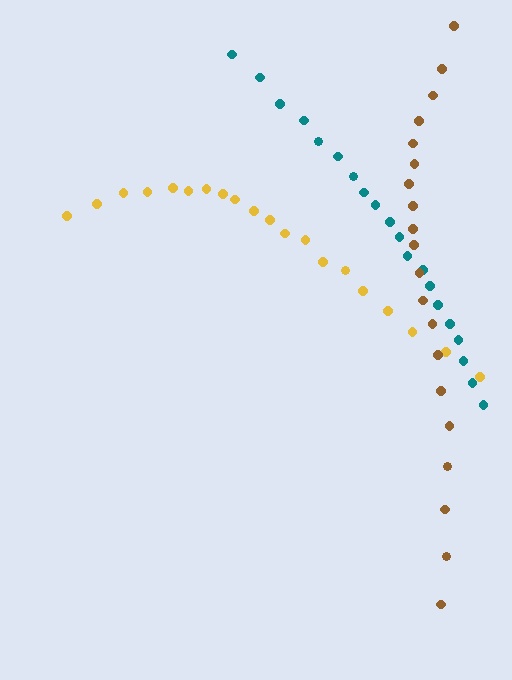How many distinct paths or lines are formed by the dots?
There are 3 distinct paths.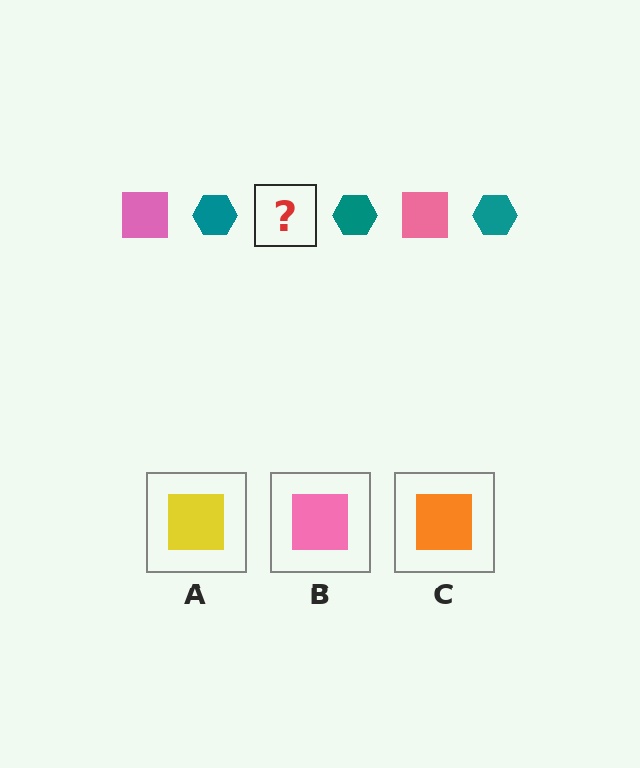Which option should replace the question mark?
Option B.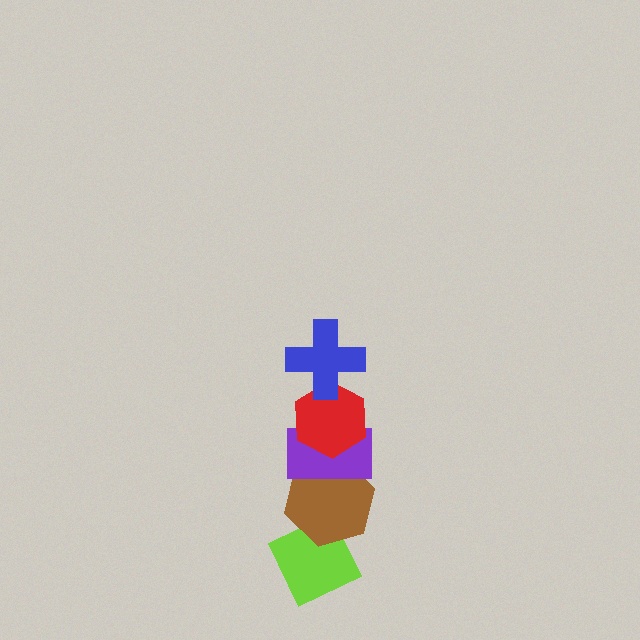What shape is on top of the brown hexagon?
The purple rectangle is on top of the brown hexagon.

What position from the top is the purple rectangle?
The purple rectangle is 3rd from the top.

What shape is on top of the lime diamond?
The brown hexagon is on top of the lime diamond.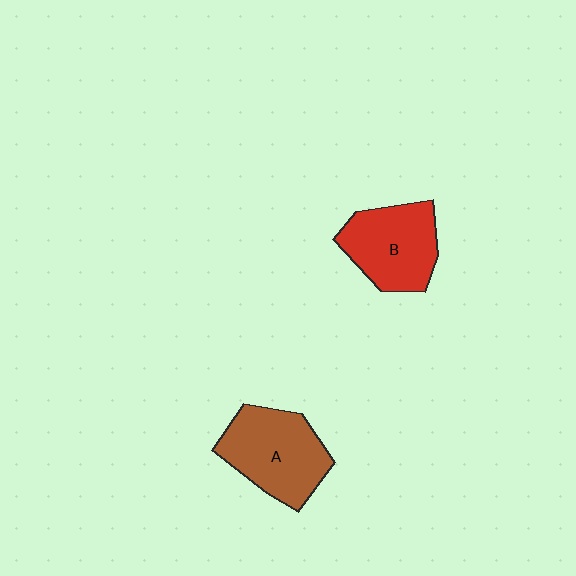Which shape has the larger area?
Shape A (brown).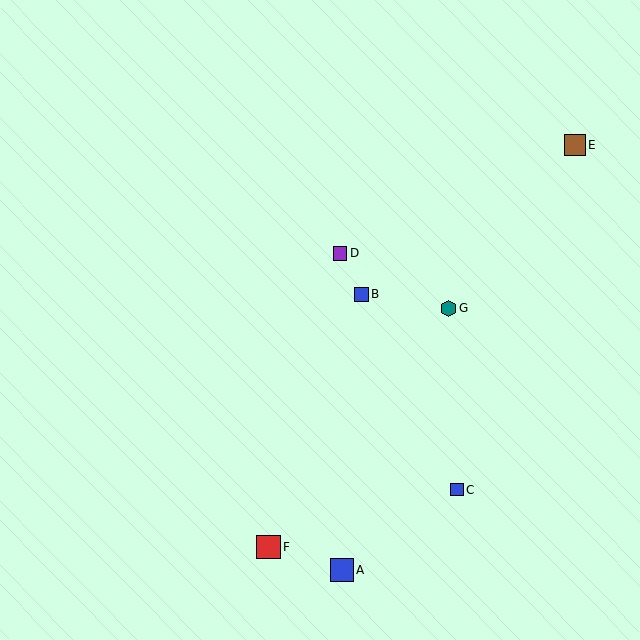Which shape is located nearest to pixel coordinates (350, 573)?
The blue square (labeled A) at (342, 570) is nearest to that location.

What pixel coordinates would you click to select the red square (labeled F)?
Click at (268, 547) to select the red square F.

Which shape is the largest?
The red square (labeled F) is the largest.